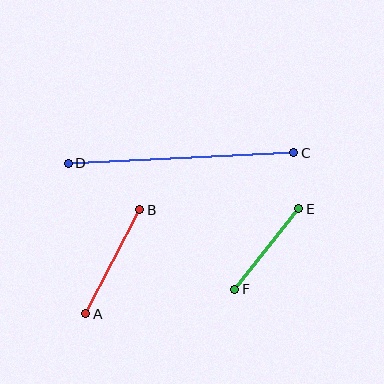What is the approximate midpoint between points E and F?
The midpoint is at approximately (267, 249) pixels.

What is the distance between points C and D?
The distance is approximately 226 pixels.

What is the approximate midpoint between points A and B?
The midpoint is at approximately (113, 262) pixels.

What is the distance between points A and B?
The distance is approximately 117 pixels.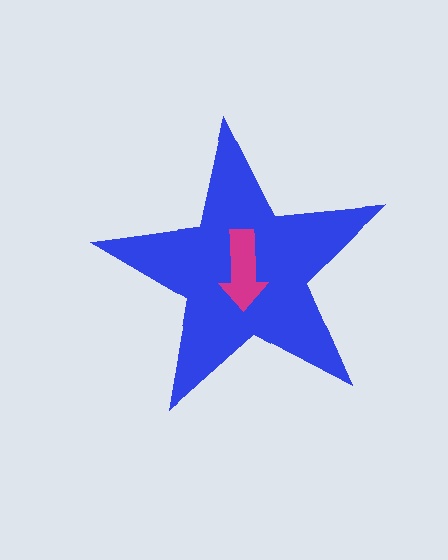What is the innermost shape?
The magenta arrow.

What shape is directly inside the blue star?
The magenta arrow.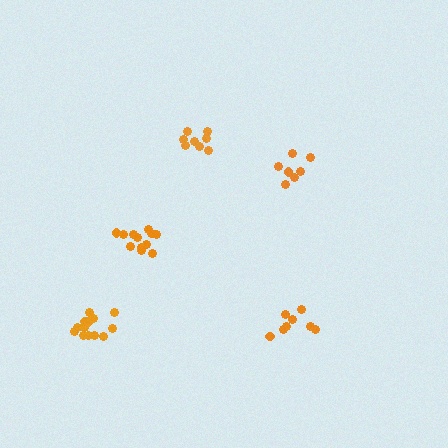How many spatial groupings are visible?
There are 5 spatial groupings.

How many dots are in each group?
Group 1: 8 dots, Group 2: 8 dots, Group 3: 13 dots, Group 4: 12 dots, Group 5: 7 dots (48 total).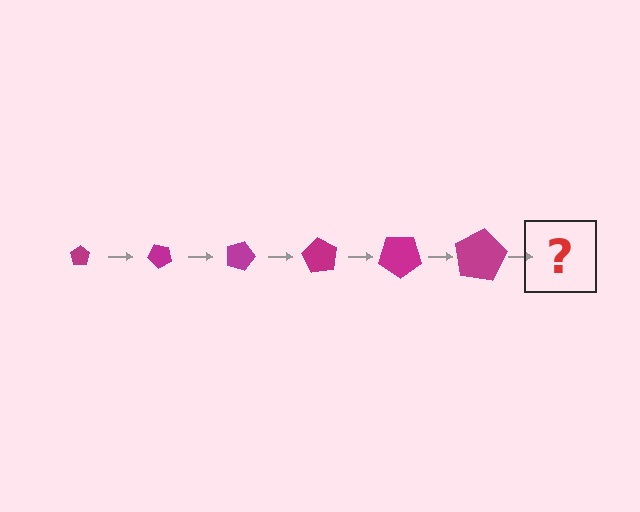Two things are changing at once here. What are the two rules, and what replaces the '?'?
The two rules are that the pentagon grows larger each step and it rotates 45 degrees each step. The '?' should be a pentagon, larger than the previous one and rotated 270 degrees from the start.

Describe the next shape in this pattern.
It should be a pentagon, larger than the previous one and rotated 270 degrees from the start.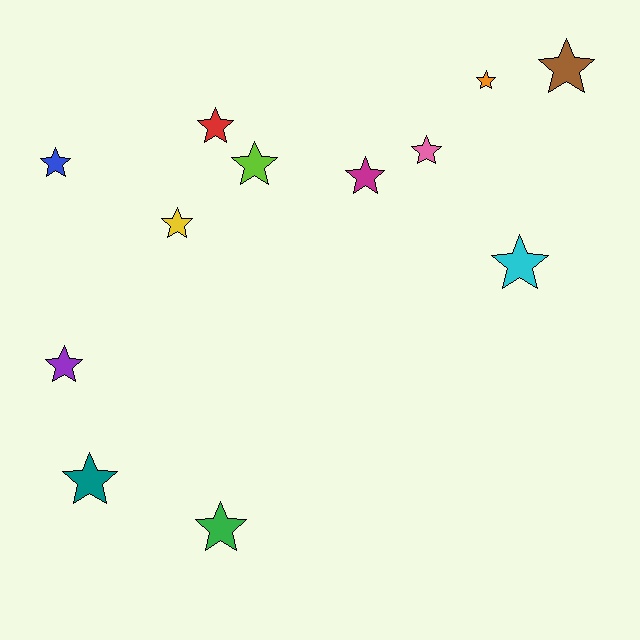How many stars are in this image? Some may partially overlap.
There are 12 stars.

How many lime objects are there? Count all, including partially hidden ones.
There is 1 lime object.